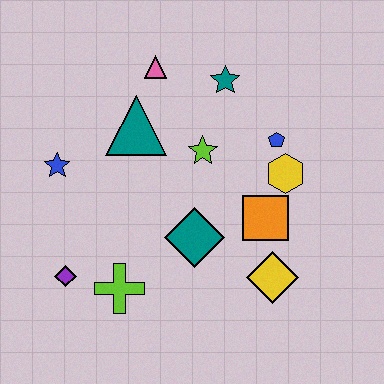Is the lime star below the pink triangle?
Yes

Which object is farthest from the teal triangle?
The yellow diamond is farthest from the teal triangle.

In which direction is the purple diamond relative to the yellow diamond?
The purple diamond is to the left of the yellow diamond.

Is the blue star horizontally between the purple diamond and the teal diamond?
No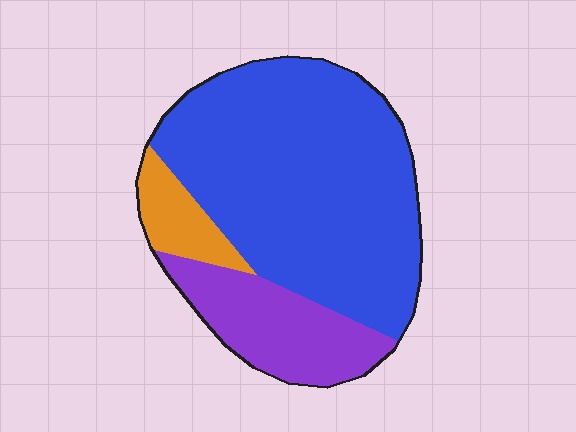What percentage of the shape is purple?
Purple covers 21% of the shape.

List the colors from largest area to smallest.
From largest to smallest: blue, purple, orange.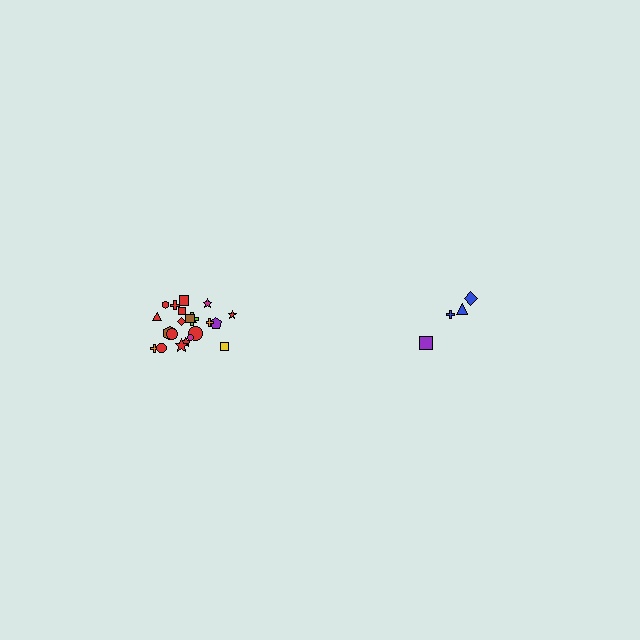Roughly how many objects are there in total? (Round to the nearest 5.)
Roughly 25 objects in total.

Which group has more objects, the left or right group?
The left group.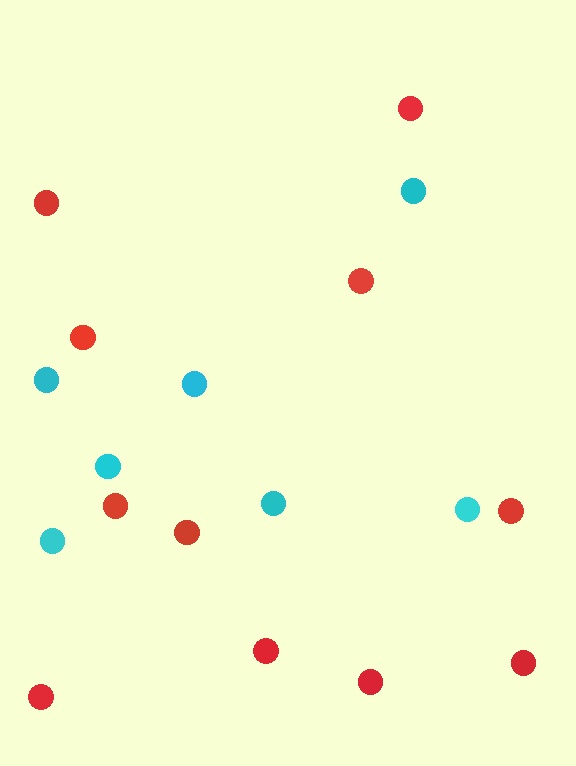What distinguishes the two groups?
There are 2 groups: one group of red circles (11) and one group of cyan circles (7).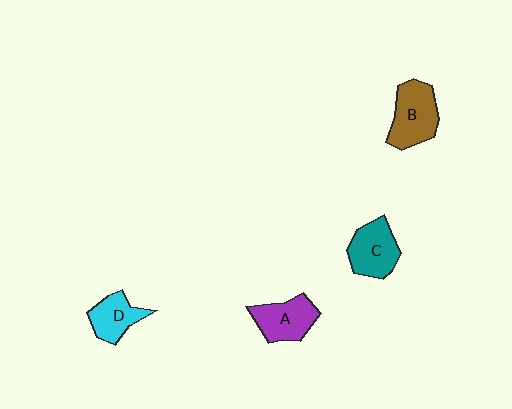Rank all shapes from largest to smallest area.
From largest to smallest: B (brown), C (teal), A (purple), D (cyan).